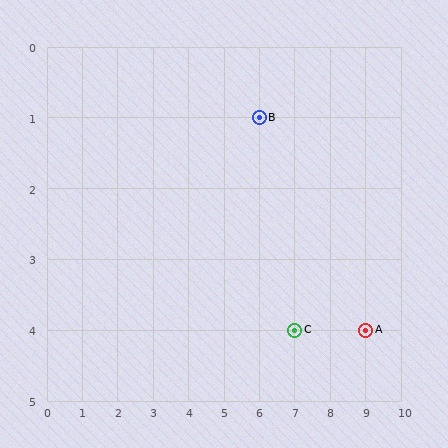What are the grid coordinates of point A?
Point A is at grid coordinates (9, 4).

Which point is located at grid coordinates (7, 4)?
Point C is at (7, 4).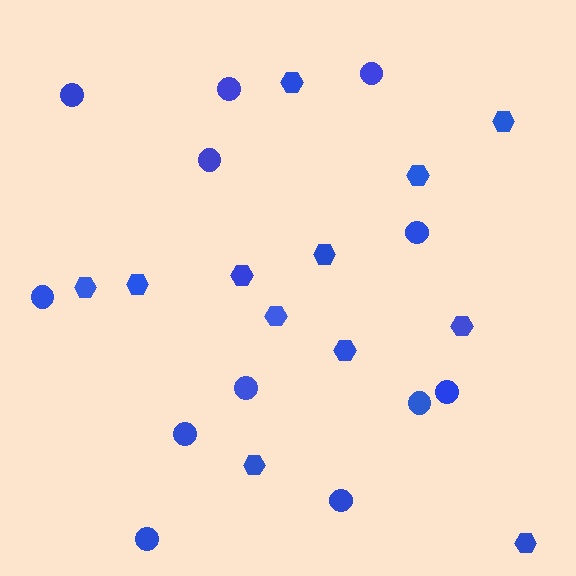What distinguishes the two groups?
There are 2 groups: one group of hexagons (12) and one group of circles (12).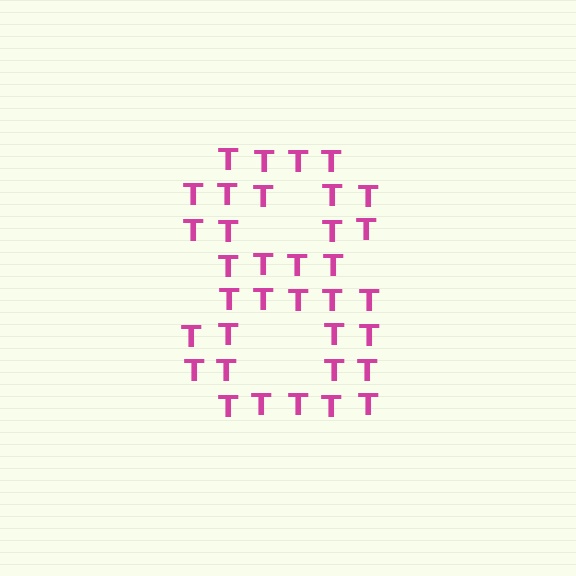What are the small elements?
The small elements are letter T's.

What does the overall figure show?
The overall figure shows the digit 8.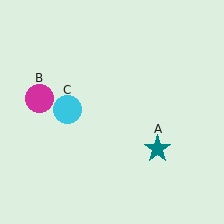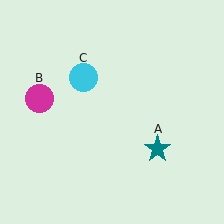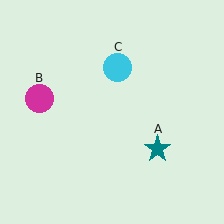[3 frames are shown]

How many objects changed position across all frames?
1 object changed position: cyan circle (object C).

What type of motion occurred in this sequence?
The cyan circle (object C) rotated clockwise around the center of the scene.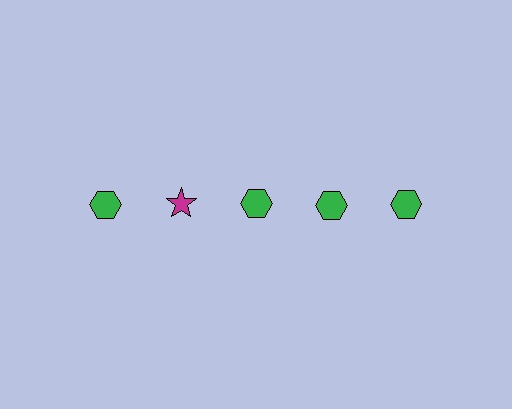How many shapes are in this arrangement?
There are 5 shapes arranged in a grid pattern.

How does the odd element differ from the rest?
It differs in both color (magenta instead of green) and shape (star instead of hexagon).